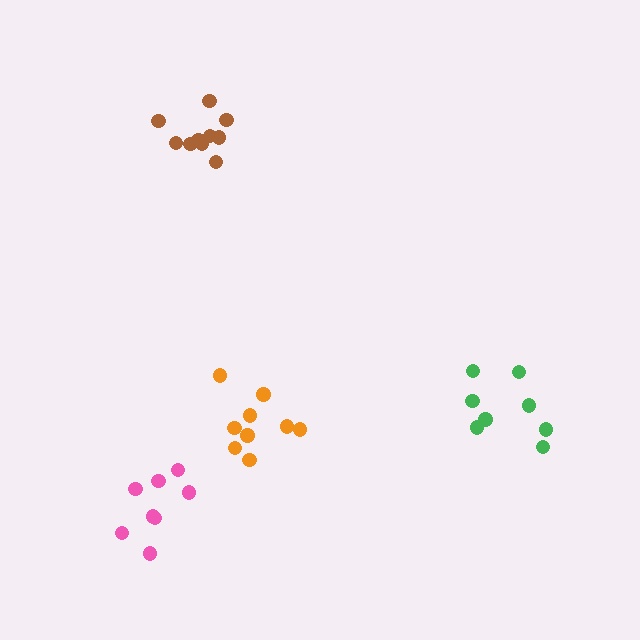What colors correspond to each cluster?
The clusters are colored: brown, orange, green, pink.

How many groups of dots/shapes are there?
There are 4 groups.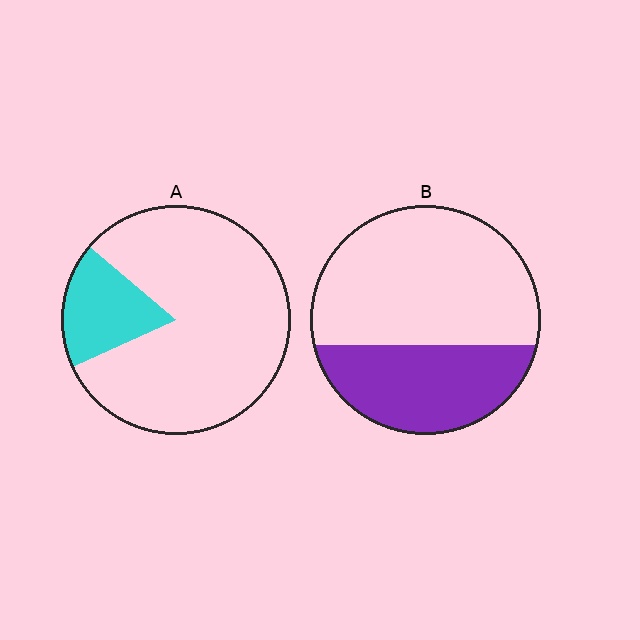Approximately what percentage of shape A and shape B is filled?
A is approximately 20% and B is approximately 35%.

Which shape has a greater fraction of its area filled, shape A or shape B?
Shape B.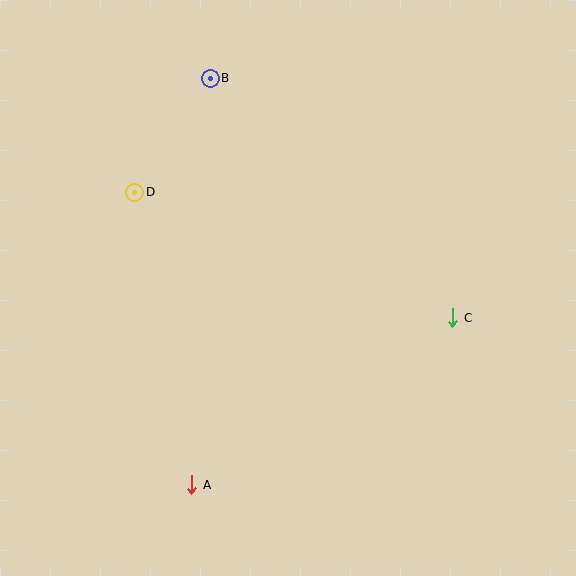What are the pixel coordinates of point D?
Point D is at (135, 192).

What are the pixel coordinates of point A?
Point A is at (192, 485).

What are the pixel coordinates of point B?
Point B is at (210, 78).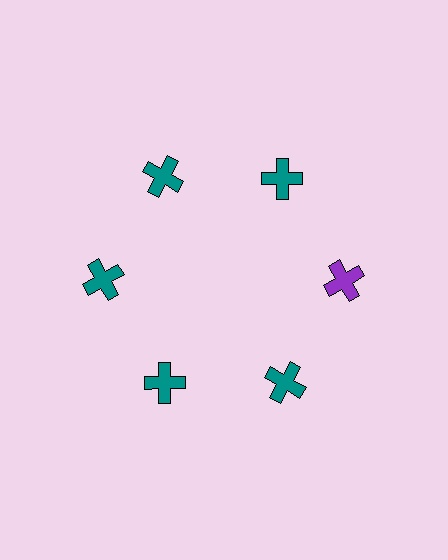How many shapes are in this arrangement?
There are 6 shapes arranged in a ring pattern.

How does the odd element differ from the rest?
It has a different color: purple instead of teal.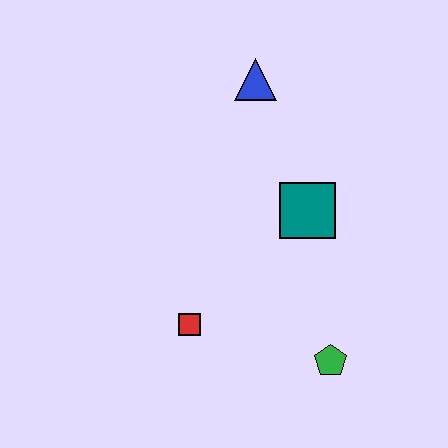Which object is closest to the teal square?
The blue triangle is closest to the teal square.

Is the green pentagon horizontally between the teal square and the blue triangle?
No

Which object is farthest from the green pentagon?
The blue triangle is farthest from the green pentagon.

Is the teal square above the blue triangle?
No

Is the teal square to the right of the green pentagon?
No